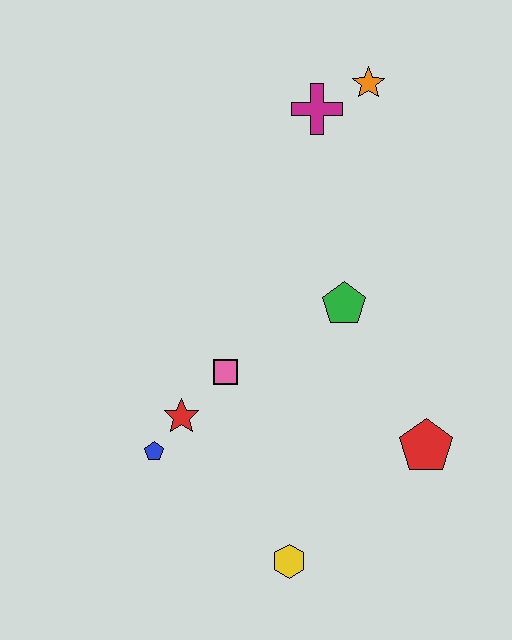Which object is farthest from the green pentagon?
The yellow hexagon is farthest from the green pentagon.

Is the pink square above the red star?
Yes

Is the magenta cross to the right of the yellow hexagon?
Yes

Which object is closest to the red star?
The blue pentagon is closest to the red star.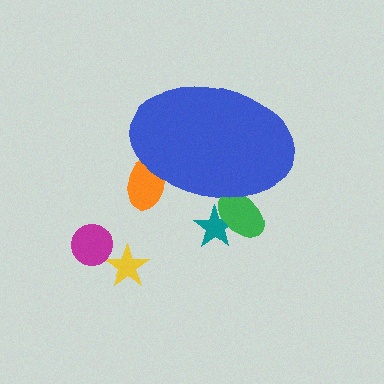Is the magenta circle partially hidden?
No, the magenta circle is fully visible.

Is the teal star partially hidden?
Yes, the teal star is partially hidden behind the blue ellipse.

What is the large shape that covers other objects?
A blue ellipse.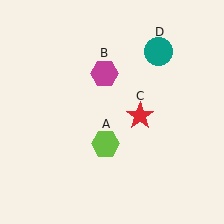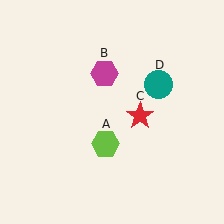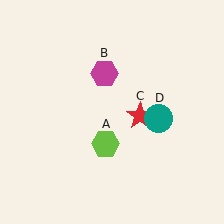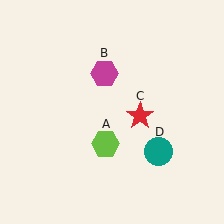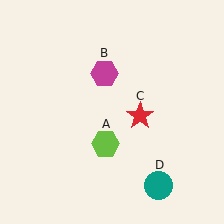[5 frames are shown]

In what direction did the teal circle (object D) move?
The teal circle (object D) moved down.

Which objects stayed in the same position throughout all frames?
Lime hexagon (object A) and magenta hexagon (object B) and red star (object C) remained stationary.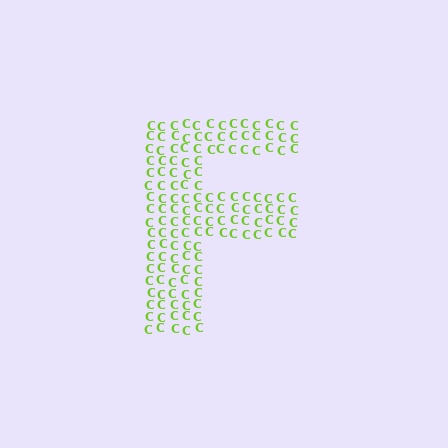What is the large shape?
The large shape is the letter F.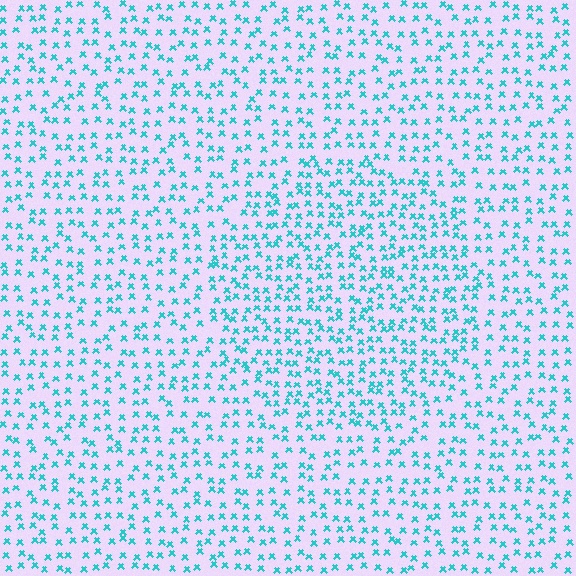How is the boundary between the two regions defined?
The boundary is defined by a change in element density (approximately 1.5x ratio). All elements are the same color, size, and shape.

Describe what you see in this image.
The image contains small cyan elements arranged at two different densities. A circle-shaped region is visible where the elements are more densely packed than the surrounding area.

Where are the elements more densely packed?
The elements are more densely packed inside the circle boundary.